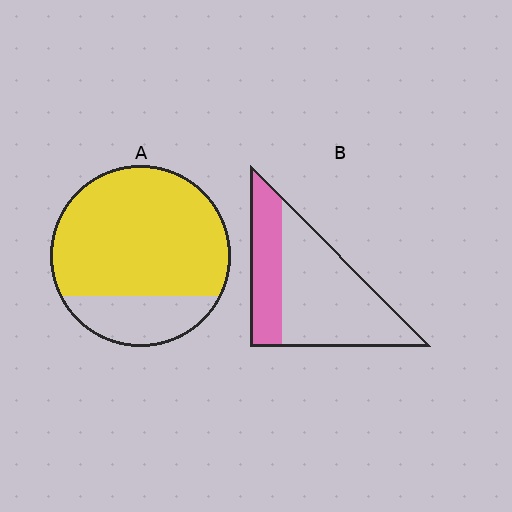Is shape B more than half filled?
No.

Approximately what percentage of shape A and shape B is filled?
A is approximately 75% and B is approximately 30%.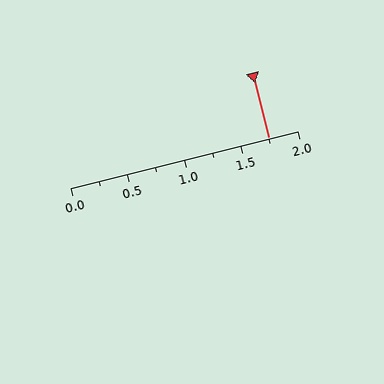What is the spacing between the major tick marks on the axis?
The major ticks are spaced 0.5 apart.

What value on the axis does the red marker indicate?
The marker indicates approximately 1.75.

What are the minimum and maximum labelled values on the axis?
The axis runs from 0.0 to 2.0.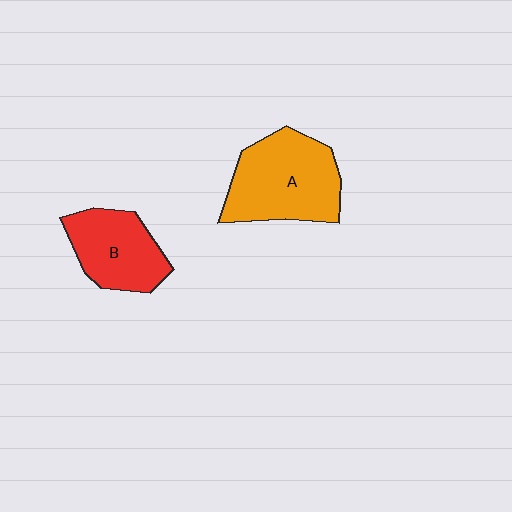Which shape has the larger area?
Shape A (orange).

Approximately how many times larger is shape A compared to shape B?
Approximately 1.4 times.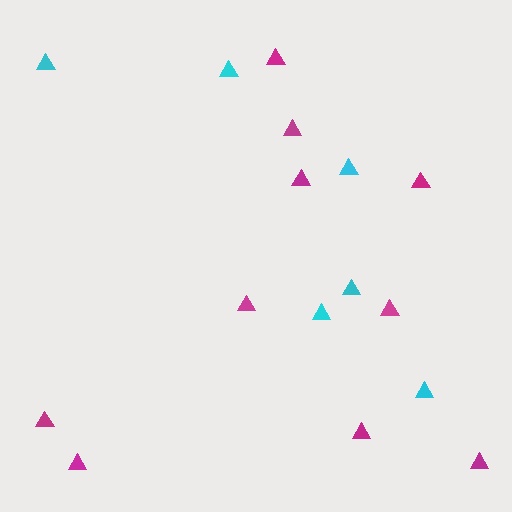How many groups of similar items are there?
There are 2 groups: one group of magenta triangles (10) and one group of cyan triangles (6).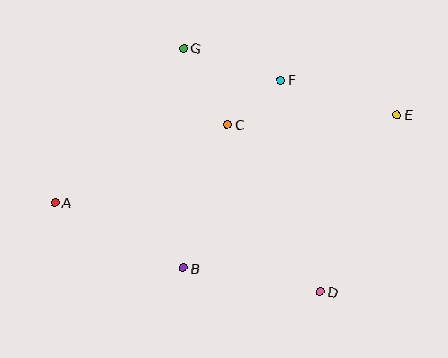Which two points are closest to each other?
Points C and F are closest to each other.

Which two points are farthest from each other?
Points A and E are farthest from each other.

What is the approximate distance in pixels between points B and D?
The distance between B and D is approximately 139 pixels.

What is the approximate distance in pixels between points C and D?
The distance between C and D is approximately 191 pixels.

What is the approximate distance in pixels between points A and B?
The distance between A and B is approximately 144 pixels.